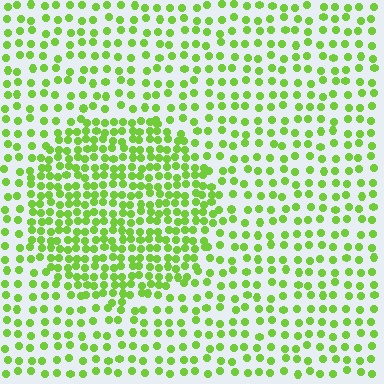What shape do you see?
I see a circle.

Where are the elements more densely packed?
The elements are more densely packed inside the circle boundary.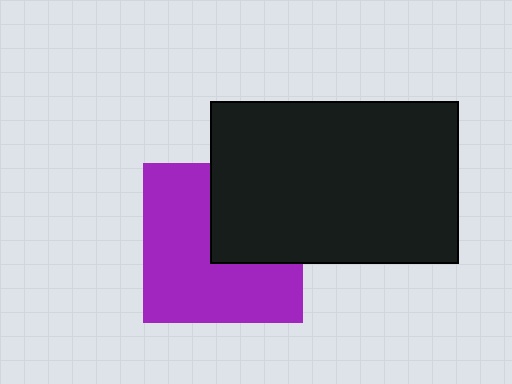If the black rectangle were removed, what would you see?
You would see the complete purple square.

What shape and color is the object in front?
The object in front is a black rectangle.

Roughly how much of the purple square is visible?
About half of it is visible (roughly 63%).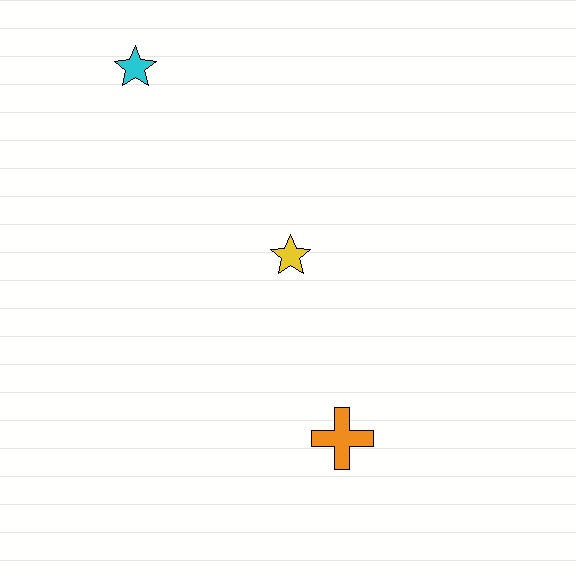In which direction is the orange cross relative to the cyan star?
The orange cross is below the cyan star.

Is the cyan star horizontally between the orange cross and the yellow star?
No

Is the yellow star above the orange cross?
Yes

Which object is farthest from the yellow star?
The cyan star is farthest from the yellow star.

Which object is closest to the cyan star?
The yellow star is closest to the cyan star.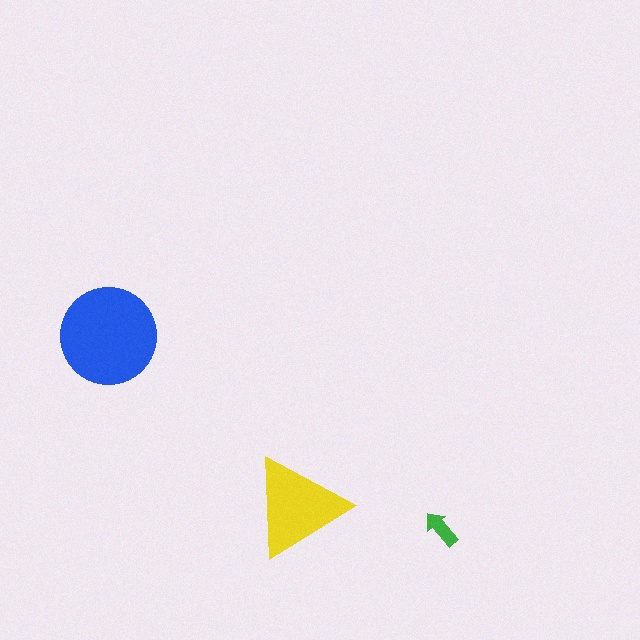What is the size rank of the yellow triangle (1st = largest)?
2nd.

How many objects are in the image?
There are 3 objects in the image.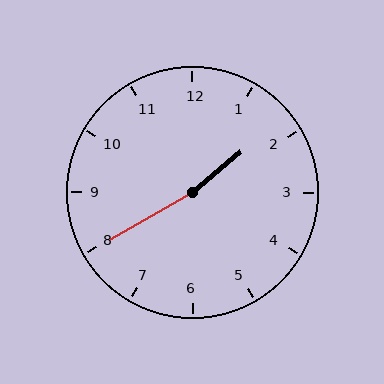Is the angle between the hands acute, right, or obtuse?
It is obtuse.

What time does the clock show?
1:40.